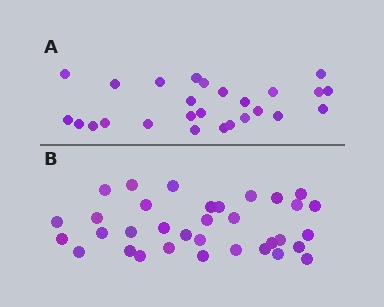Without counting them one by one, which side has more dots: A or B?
Region B (the bottom region) has more dots.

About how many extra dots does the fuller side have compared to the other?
Region B has roughly 8 or so more dots than region A.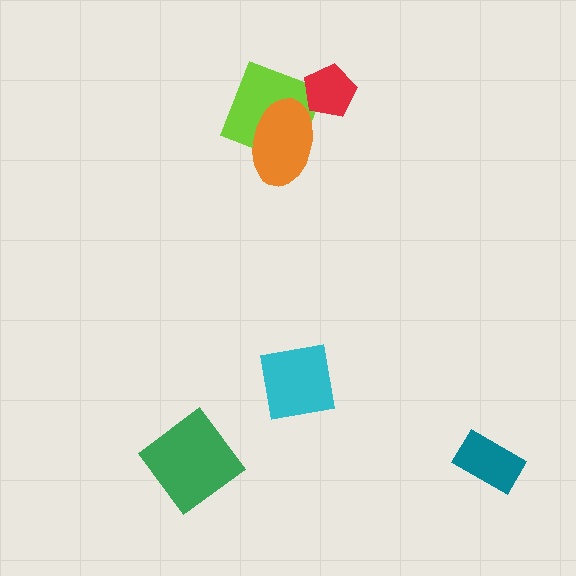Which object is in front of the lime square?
The orange ellipse is in front of the lime square.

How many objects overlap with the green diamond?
0 objects overlap with the green diamond.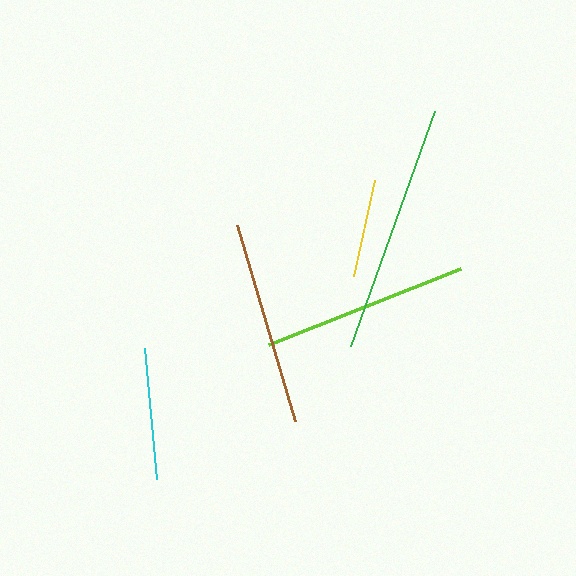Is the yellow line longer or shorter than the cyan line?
The cyan line is longer than the yellow line.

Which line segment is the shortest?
The yellow line is the shortest at approximately 99 pixels.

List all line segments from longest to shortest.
From longest to shortest: green, lime, brown, cyan, yellow.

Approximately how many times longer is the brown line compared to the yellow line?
The brown line is approximately 2.1 times the length of the yellow line.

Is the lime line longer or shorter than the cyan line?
The lime line is longer than the cyan line.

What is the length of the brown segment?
The brown segment is approximately 204 pixels long.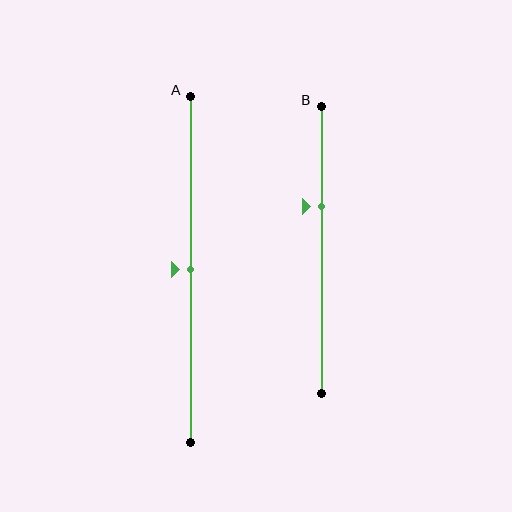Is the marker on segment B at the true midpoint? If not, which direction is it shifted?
No, the marker on segment B is shifted upward by about 15% of the segment length.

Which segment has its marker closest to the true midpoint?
Segment A has its marker closest to the true midpoint.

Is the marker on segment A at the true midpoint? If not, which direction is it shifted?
Yes, the marker on segment A is at the true midpoint.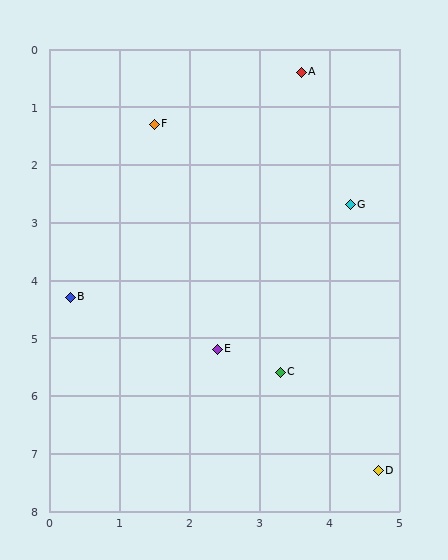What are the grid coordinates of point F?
Point F is at approximately (1.5, 1.3).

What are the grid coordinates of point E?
Point E is at approximately (2.4, 5.2).